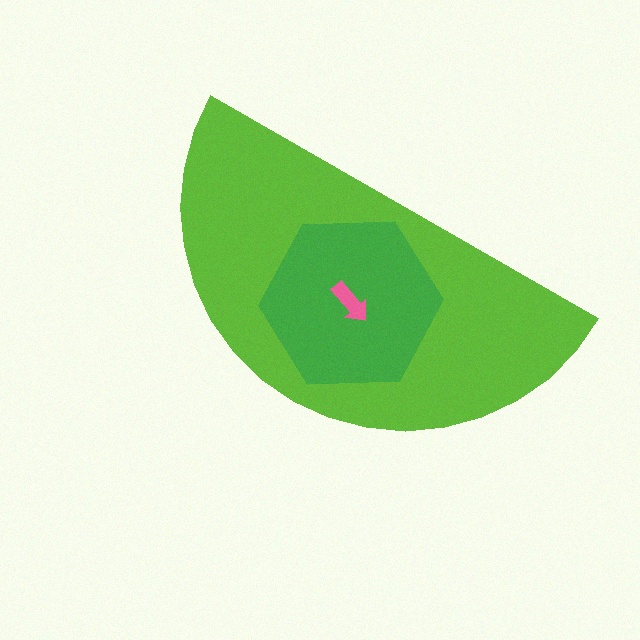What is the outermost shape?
The lime semicircle.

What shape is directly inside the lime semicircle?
The green hexagon.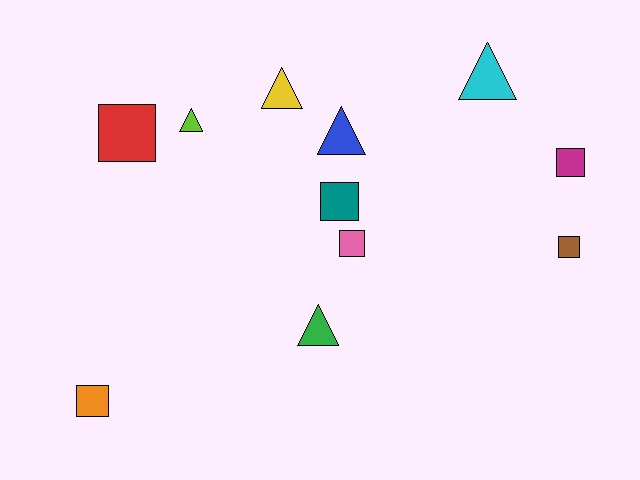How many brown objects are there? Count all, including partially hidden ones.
There is 1 brown object.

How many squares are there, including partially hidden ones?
There are 6 squares.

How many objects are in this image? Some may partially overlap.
There are 11 objects.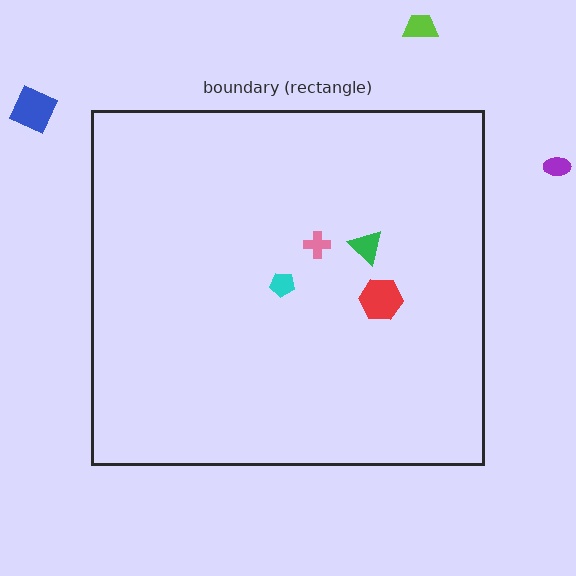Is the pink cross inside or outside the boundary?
Inside.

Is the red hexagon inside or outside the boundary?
Inside.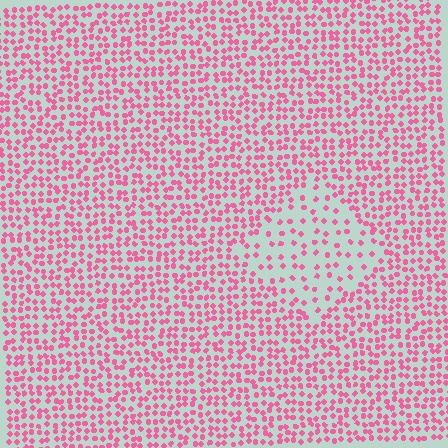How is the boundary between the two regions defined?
The boundary is defined by a change in element density (approximately 2.2x ratio). All elements are the same color, size, and shape.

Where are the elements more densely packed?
The elements are more densely packed outside the diamond boundary.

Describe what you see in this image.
The image contains small pink elements arranged at two different densities. A diamond-shaped region is visible where the elements are less densely packed than the surrounding area.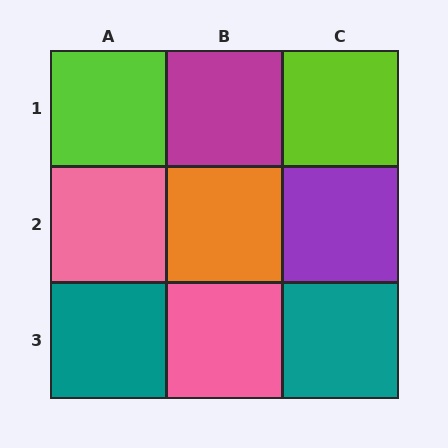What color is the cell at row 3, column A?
Teal.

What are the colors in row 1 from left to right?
Lime, magenta, lime.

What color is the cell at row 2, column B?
Orange.